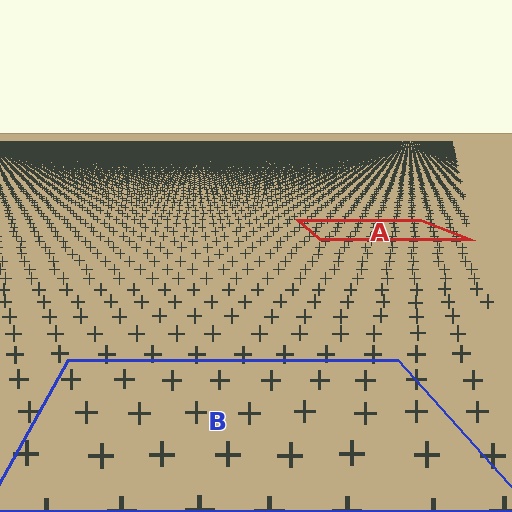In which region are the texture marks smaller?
The texture marks are smaller in region A, because it is farther away.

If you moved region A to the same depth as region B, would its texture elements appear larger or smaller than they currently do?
They would appear larger. At a closer depth, the same texture elements are projected at a bigger on-screen size.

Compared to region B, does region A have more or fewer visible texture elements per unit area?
Region A has more texture elements per unit area — they are packed more densely because it is farther away.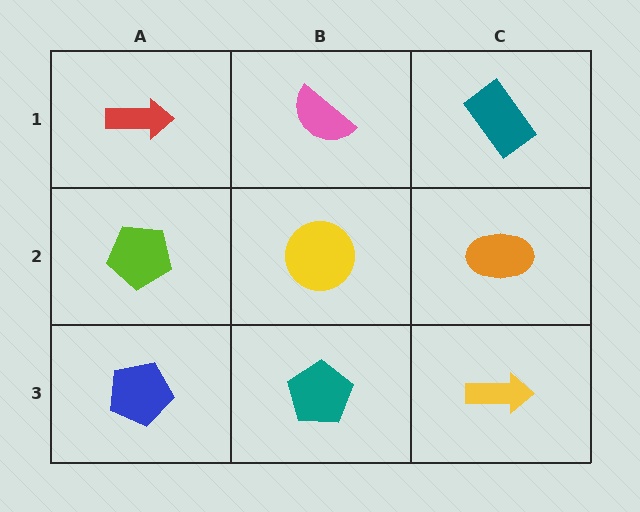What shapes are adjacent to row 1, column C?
An orange ellipse (row 2, column C), a pink semicircle (row 1, column B).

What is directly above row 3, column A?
A lime pentagon.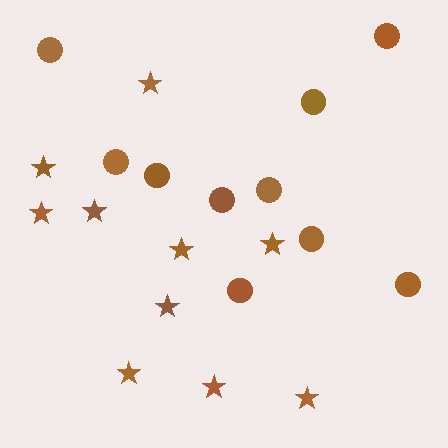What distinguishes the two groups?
There are 2 groups: one group of stars (10) and one group of circles (10).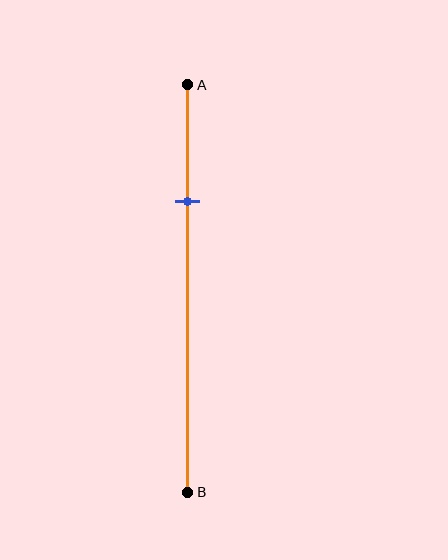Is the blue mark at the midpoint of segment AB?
No, the mark is at about 30% from A, not at the 50% midpoint.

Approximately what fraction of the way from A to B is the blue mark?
The blue mark is approximately 30% of the way from A to B.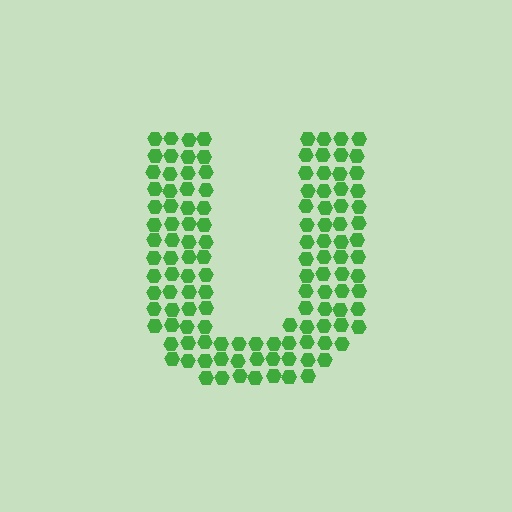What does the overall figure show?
The overall figure shows the letter U.